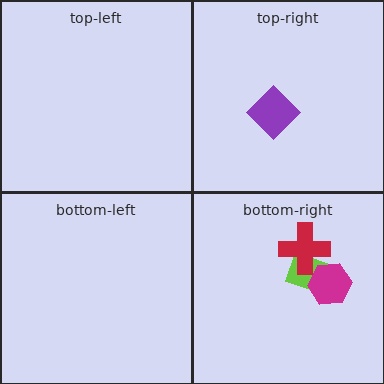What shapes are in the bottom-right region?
The lime rectangle, the red cross, the magenta hexagon.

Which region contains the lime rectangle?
The bottom-right region.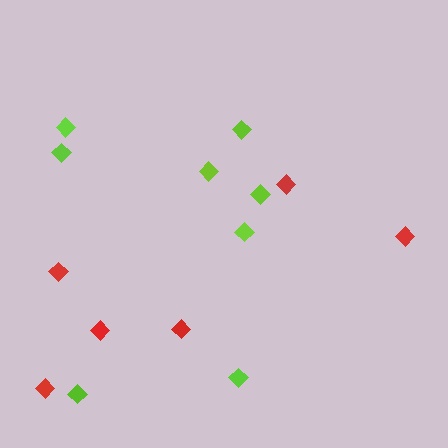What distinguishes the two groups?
There are 2 groups: one group of lime diamonds (8) and one group of red diamonds (6).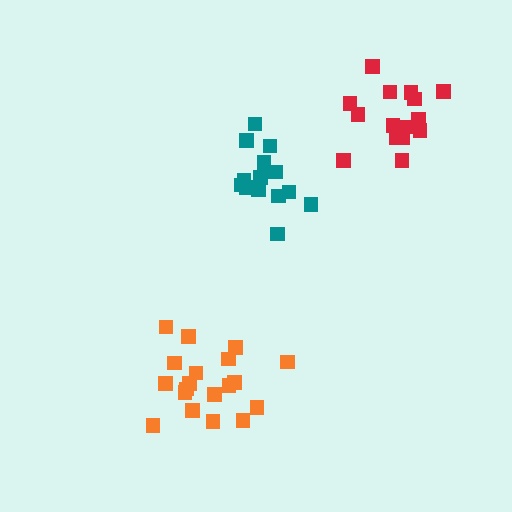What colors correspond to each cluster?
The clusters are colored: teal, orange, red.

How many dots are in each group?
Group 1: 14 dots, Group 2: 19 dots, Group 3: 15 dots (48 total).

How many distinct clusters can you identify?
There are 3 distinct clusters.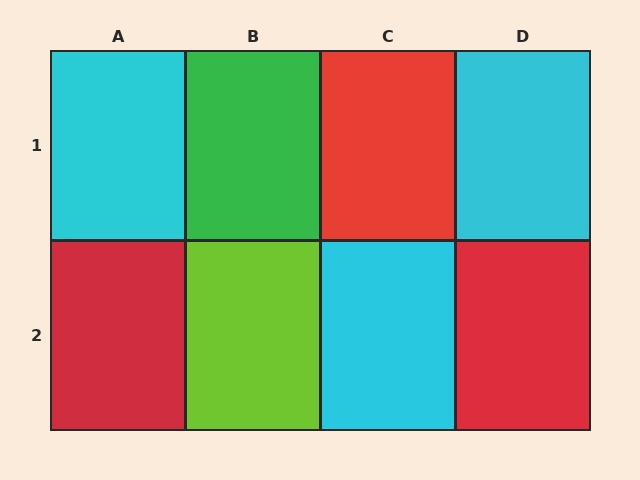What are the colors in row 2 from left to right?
Red, lime, cyan, red.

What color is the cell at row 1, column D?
Cyan.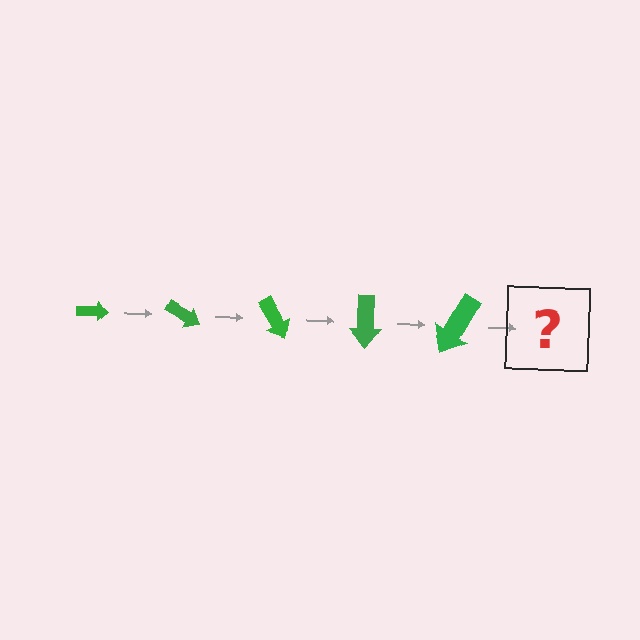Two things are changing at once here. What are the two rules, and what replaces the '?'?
The two rules are that the arrow grows larger each step and it rotates 30 degrees each step. The '?' should be an arrow, larger than the previous one and rotated 150 degrees from the start.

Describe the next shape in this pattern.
It should be an arrow, larger than the previous one and rotated 150 degrees from the start.